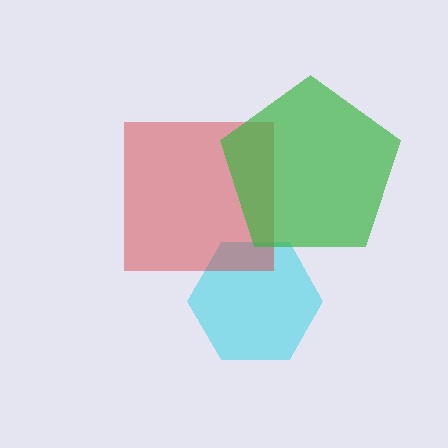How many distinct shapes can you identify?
There are 3 distinct shapes: a cyan hexagon, a red square, a green pentagon.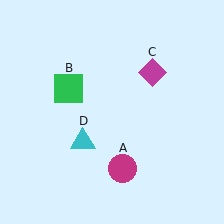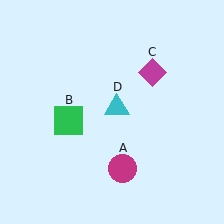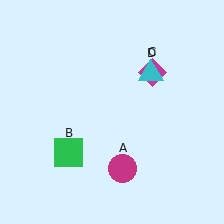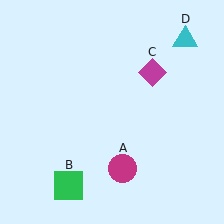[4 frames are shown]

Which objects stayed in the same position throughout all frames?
Magenta circle (object A) and magenta diamond (object C) remained stationary.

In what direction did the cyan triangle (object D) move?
The cyan triangle (object D) moved up and to the right.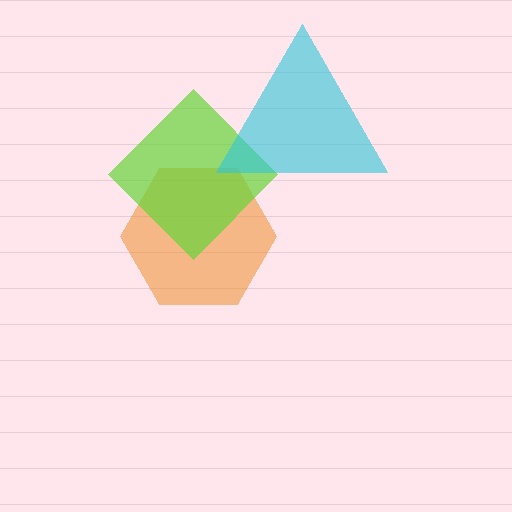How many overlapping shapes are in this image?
There are 3 overlapping shapes in the image.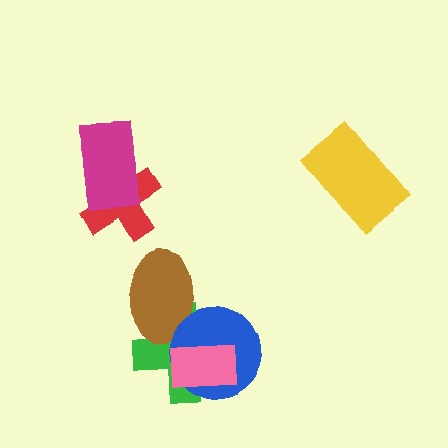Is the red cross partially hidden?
Yes, it is partially covered by another shape.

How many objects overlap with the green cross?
3 objects overlap with the green cross.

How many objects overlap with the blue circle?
3 objects overlap with the blue circle.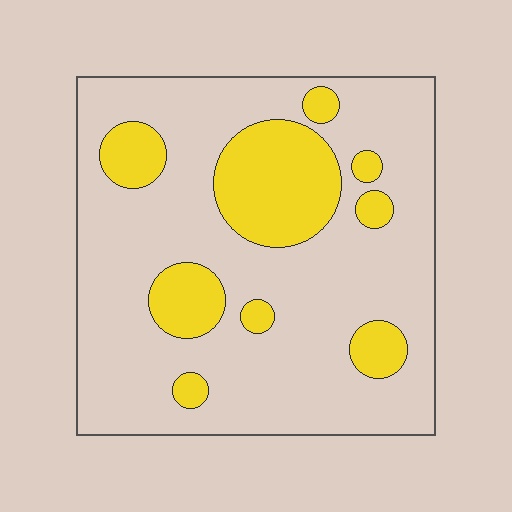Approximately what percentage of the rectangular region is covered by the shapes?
Approximately 25%.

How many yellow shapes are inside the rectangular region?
9.